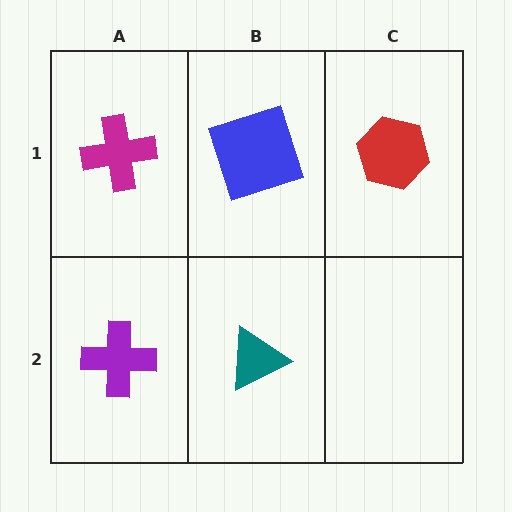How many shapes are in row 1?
3 shapes.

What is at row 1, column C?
A red hexagon.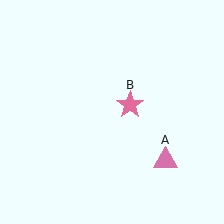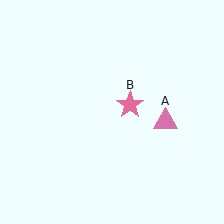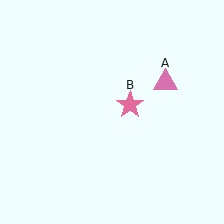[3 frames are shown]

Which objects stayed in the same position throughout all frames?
Pink star (object B) remained stationary.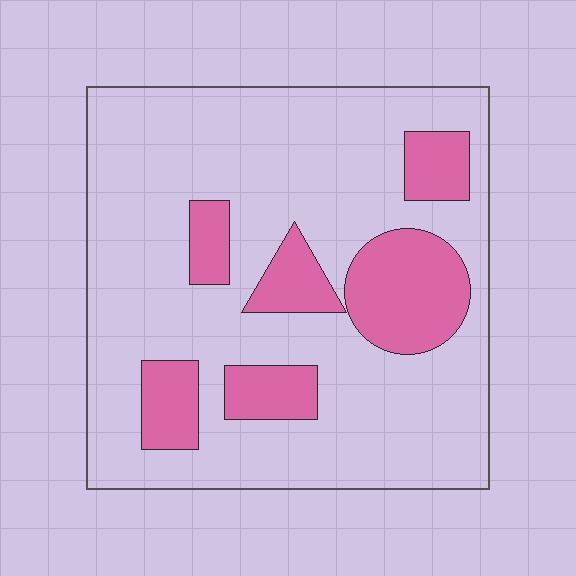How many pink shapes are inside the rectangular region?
6.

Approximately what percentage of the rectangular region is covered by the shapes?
Approximately 20%.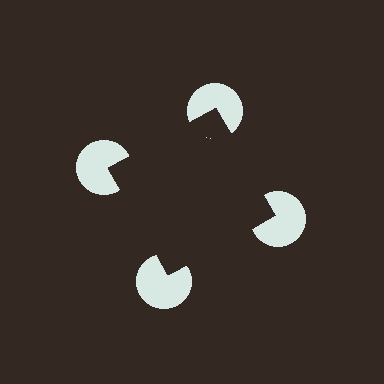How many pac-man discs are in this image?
There are 4 — one at each vertex of the illusory square.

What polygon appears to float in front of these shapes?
An illusory square — its edges are inferred from the aligned wedge cuts in the pac-man discs, not physically drawn.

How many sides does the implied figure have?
4 sides.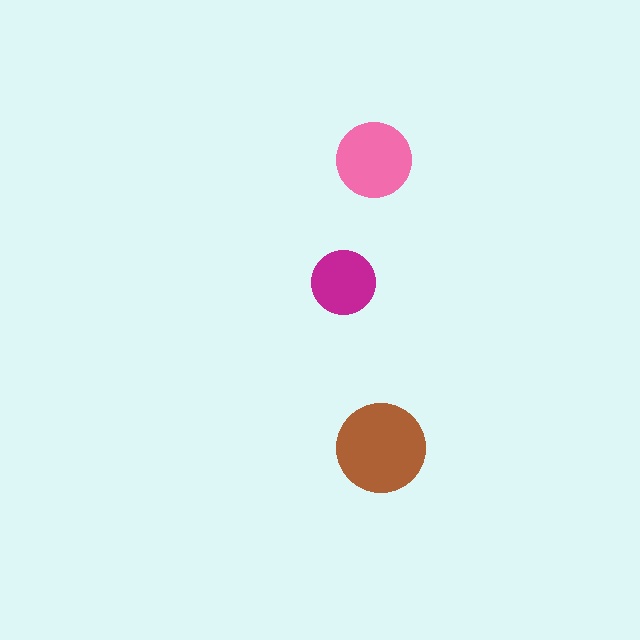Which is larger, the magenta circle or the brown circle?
The brown one.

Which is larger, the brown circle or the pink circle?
The brown one.